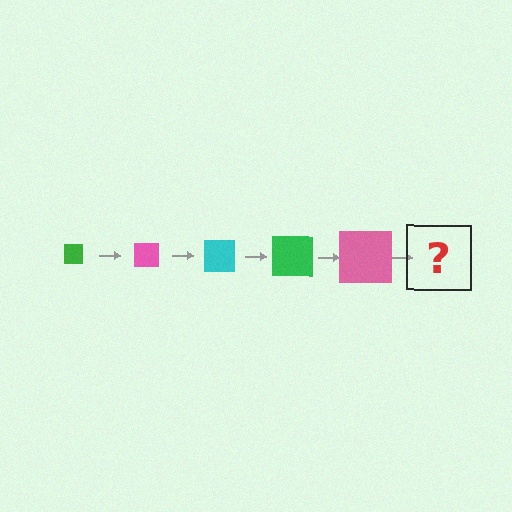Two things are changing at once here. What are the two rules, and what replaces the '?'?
The two rules are that the square grows larger each step and the color cycles through green, pink, and cyan. The '?' should be a cyan square, larger than the previous one.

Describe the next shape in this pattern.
It should be a cyan square, larger than the previous one.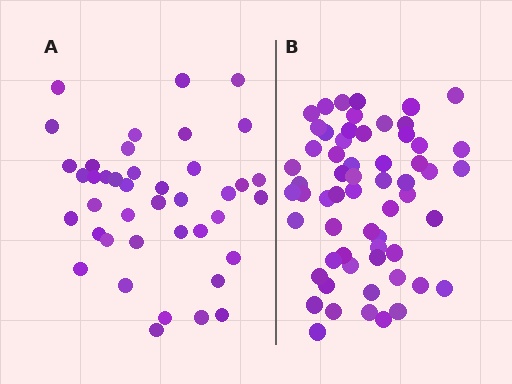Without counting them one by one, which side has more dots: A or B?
Region B (the right region) has more dots.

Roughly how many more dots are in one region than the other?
Region B has approximately 20 more dots than region A.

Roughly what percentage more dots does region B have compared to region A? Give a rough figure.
About 45% more.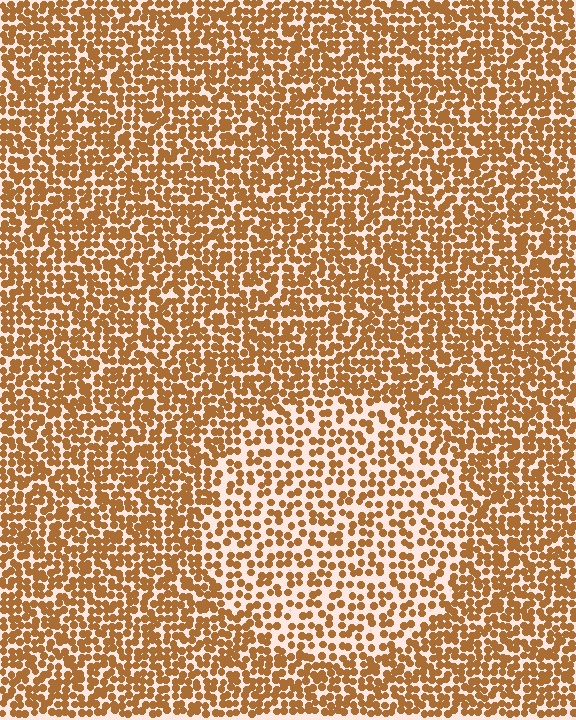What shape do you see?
I see a circle.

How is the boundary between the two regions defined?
The boundary is defined by a change in element density (approximately 1.7x ratio). All elements are the same color, size, and shape.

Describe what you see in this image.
The image contains small brown elements arranged at two different densities. A circle-shaped region is visible where the elements are less densely packed than the surrounding area.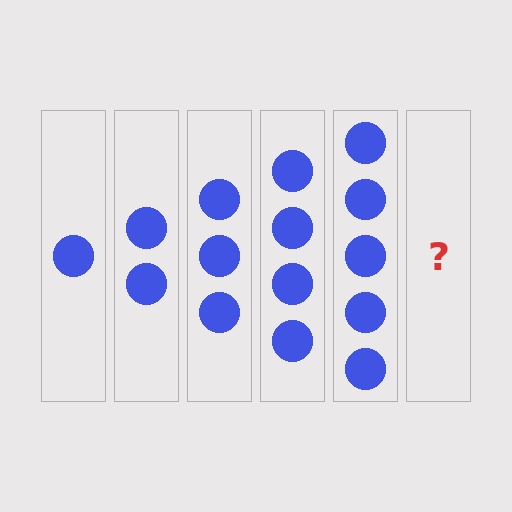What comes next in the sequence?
The next element should be 6 circles.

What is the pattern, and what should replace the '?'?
The pattern is that each step adds one more circle. The '?' should be 6 circles.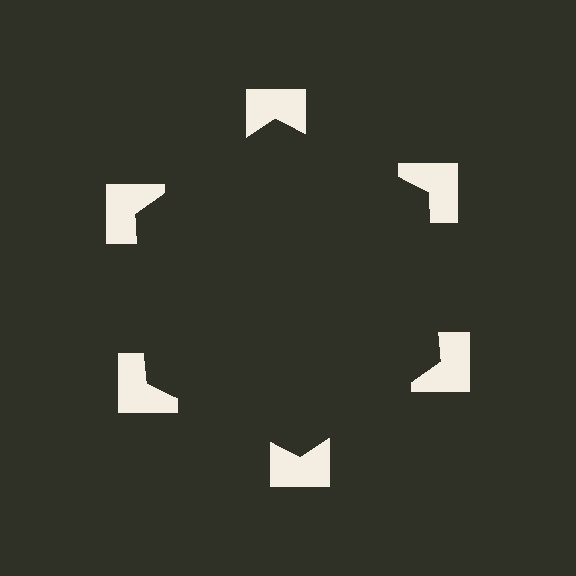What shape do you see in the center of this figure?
An illusory hexagon — its edges are inferred from the aligned wedge cuts in the notched squares, not physically drawn.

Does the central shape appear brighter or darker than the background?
It typically appears slightly darker than the background, even though no actual brightness change is drawn.